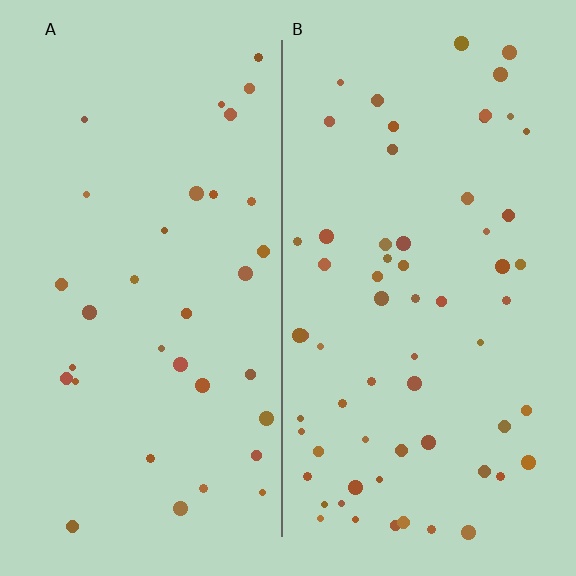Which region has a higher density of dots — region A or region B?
B (the right).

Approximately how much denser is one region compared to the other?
Approximately 1.9× — region B over region A.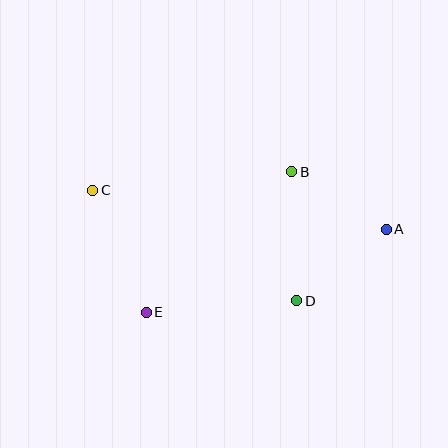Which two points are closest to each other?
Points A and B are closest to each other.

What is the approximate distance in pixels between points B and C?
The distance between B and C is approximately 200 pixels.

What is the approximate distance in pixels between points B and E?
The distance between B and E is approximately 202 pixels.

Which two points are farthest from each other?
Points A and C are farthest from each other.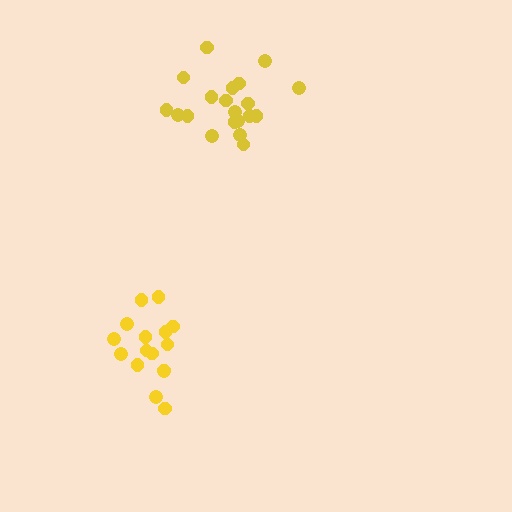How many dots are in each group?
Group 1: 16 dots, Group 2: 20 dots (36 total).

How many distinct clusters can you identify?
There are 2 distinct clusters.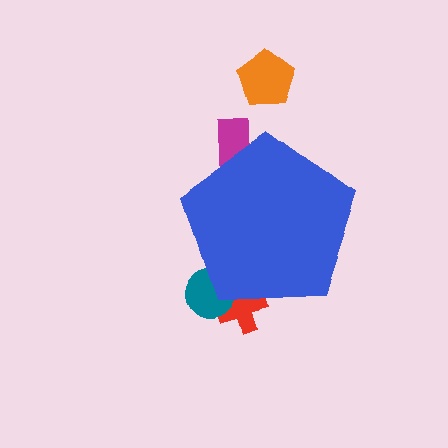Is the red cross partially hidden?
Yes, the red cross is partially hidden behind the blue pentagon.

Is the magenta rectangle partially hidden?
Yes, the magenta rectangle is partially hidden behind the blue pentagon.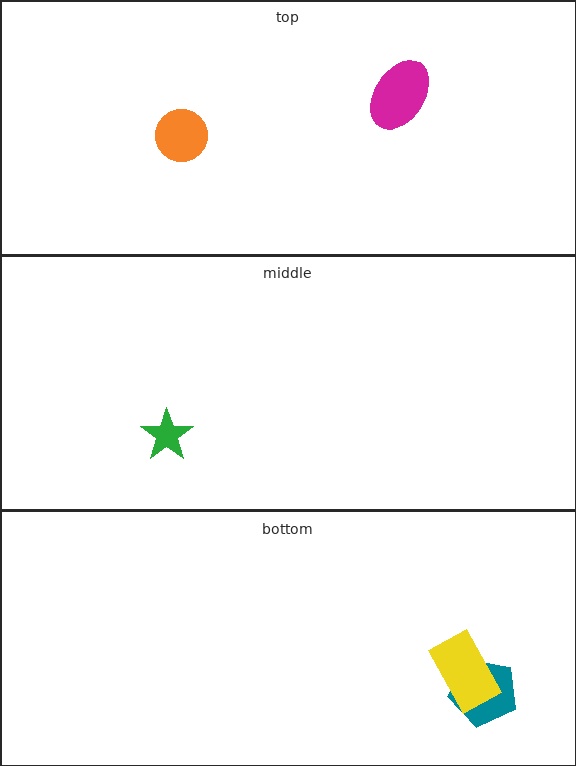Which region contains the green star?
The middle region.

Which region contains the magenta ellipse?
The top region.